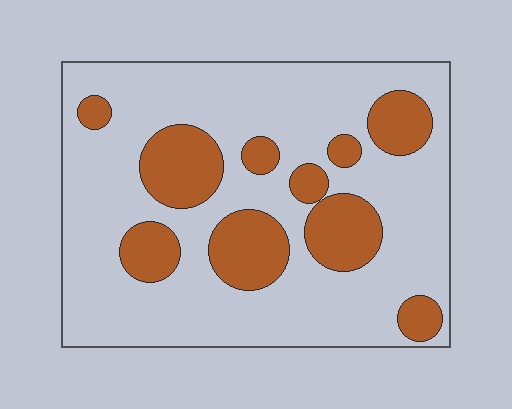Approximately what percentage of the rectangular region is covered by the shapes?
Approximately 25%.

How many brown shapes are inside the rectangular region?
10.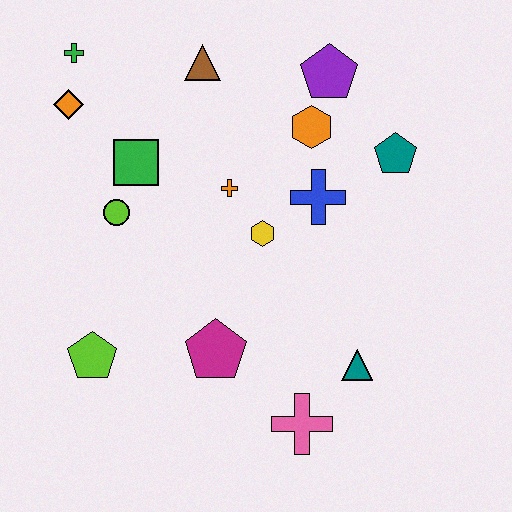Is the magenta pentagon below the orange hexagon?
Yes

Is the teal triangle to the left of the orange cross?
No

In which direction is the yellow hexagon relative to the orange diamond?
The yellow hexagon is to the right of the orange diamond.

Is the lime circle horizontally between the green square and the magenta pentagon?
No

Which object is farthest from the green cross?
The pink cross is farthest from the green cross.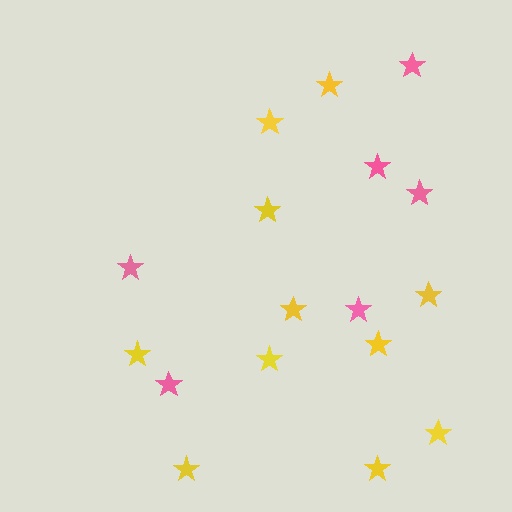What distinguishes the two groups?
There are 2 groups: one group of pink stars (6) and one group of yellow stars (11).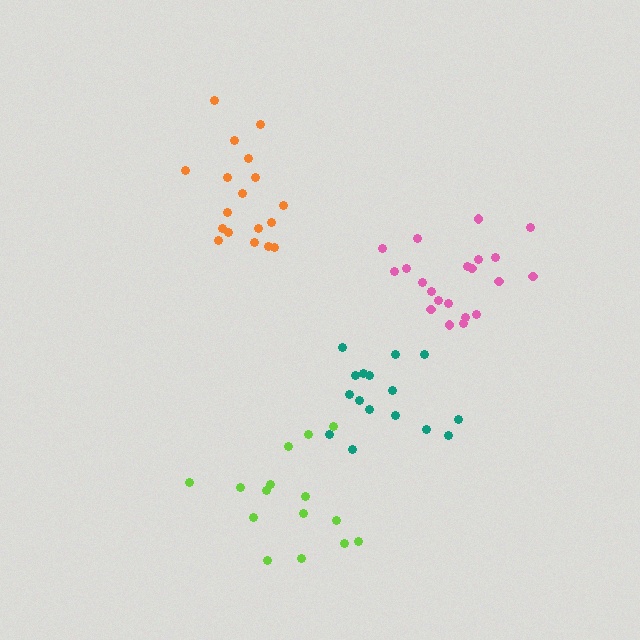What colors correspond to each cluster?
The clusters are colored: orange, teal, pink, lime.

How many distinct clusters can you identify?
There are 4 distinct clusters.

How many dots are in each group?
Group 1: 18 dots, Group 2: 16 dots, Group 3: 21 dots, Group 4: 15 dots (70 total).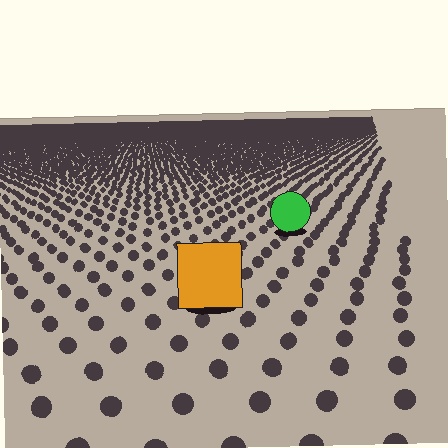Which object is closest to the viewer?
The orange square is closest. The texture marks near it are larger and more spread out.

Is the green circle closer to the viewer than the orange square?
No. The orange square is closer — you can tell from the texture gradient: the ground texture is coarser near it.